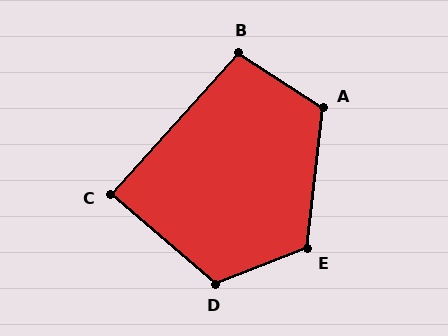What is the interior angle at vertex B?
Approximately 99 degrees (obtuse).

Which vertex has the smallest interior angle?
C, at approximately 89 degrees.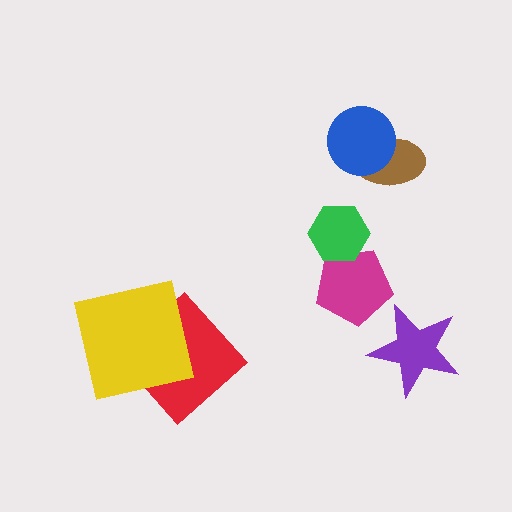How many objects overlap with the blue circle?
1 object overlaps with the blue circle.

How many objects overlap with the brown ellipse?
1 object overlaps with the brown ellipse.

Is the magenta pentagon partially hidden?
Yes, it is partially covered by another shape.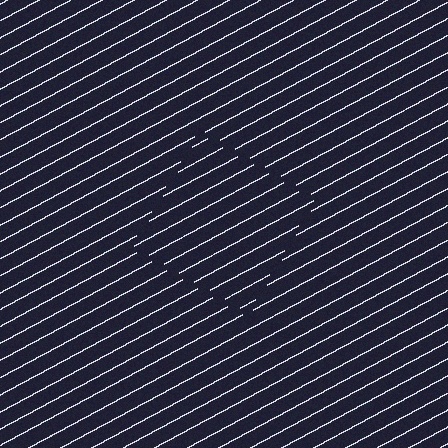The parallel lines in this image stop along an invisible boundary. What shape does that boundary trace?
An illusory square. The interior of the shape contains the same grating, shifted by half a period — the contour is defined by the phase discontinuity where line-ends from the inner and outer gratings abut.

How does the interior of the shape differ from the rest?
The interior of the shape contains the same grating, shifted by half a period — the contour is defined by the phase discontinuity where line-ends from the inner and outer gratings abut.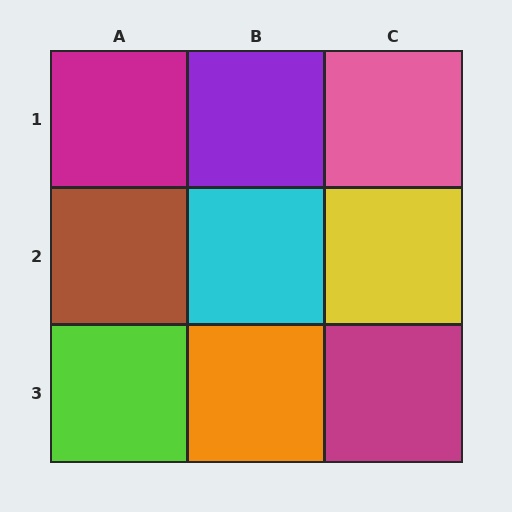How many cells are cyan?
1 cell is cyan.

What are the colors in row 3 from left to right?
Lime, orange, magenta.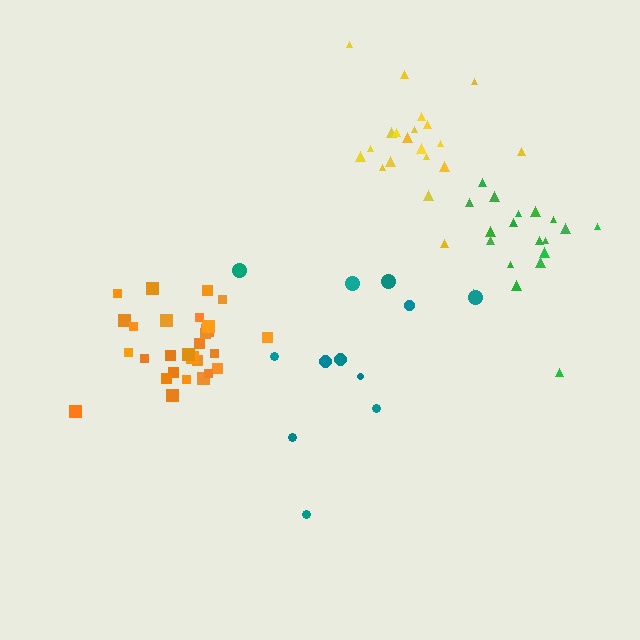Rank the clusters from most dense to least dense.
orange, yellow, green, teal.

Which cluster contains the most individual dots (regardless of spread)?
Orange (28).